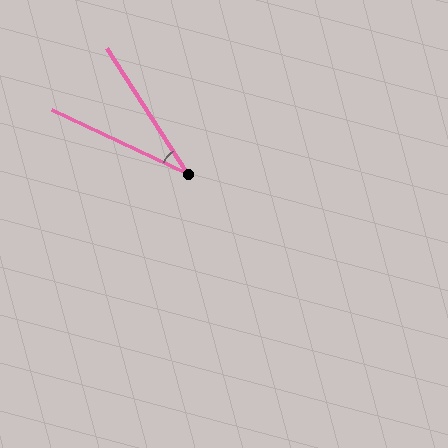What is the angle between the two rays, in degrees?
Approximately 32 degrees.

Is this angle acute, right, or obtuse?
It is acute.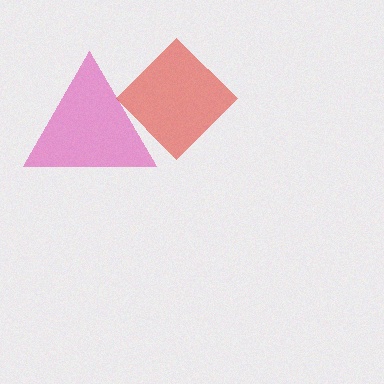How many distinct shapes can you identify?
There are 2 distinct shapes: a pink triangle, a red diamond.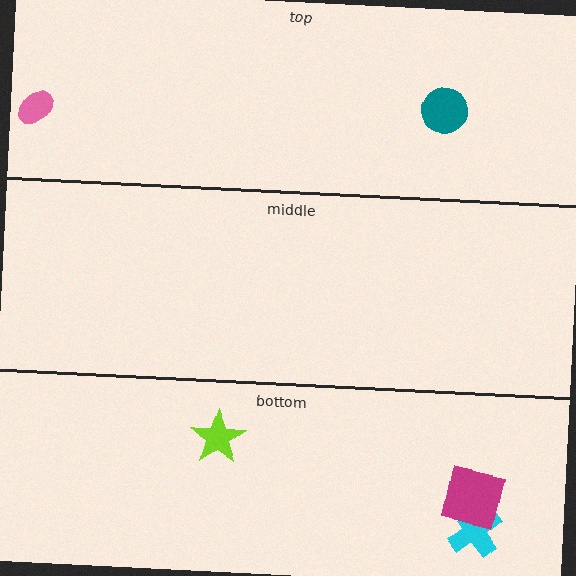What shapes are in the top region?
The teal circle, the pink ellipse.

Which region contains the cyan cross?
The bottom region.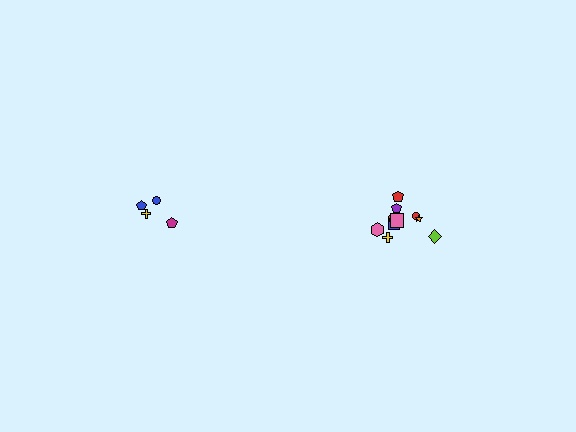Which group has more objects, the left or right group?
The right group.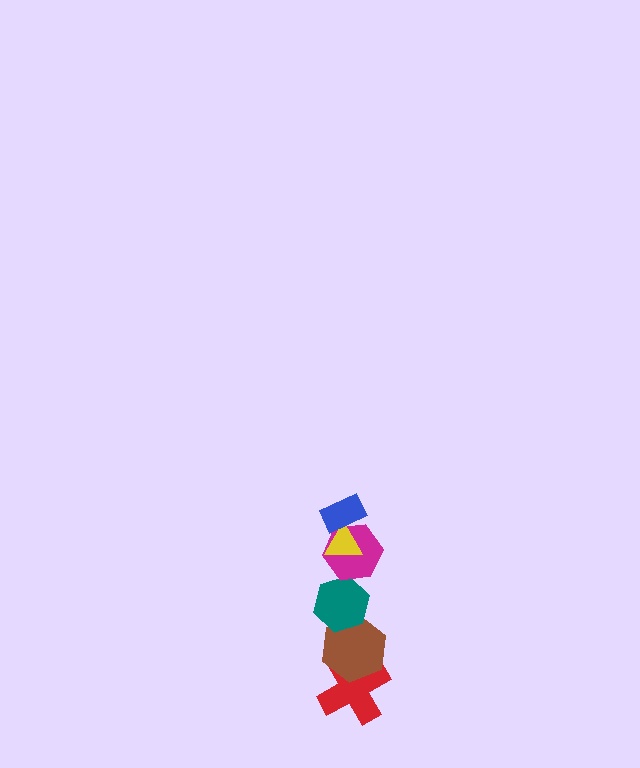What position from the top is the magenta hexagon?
The magenta hexagon is 3rd from the top.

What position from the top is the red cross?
The red cross is 6th from the top.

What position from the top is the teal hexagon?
The teal hexagon is 4th from the top.